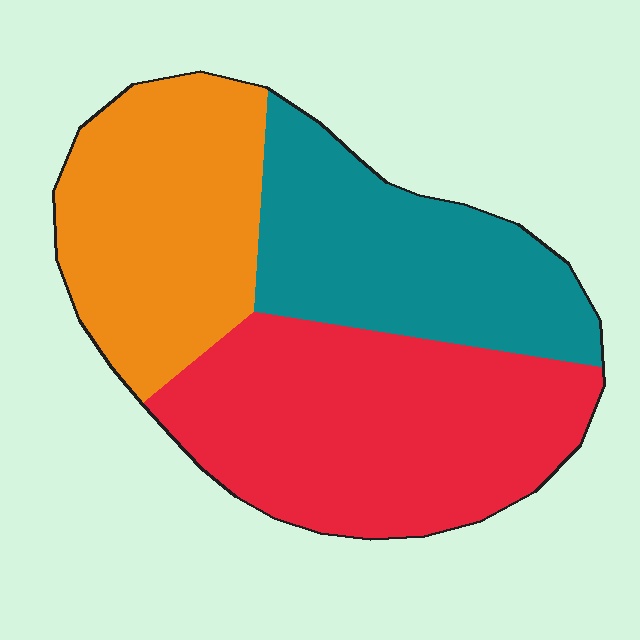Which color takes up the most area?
Red, at roughly 40%.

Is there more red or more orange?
Red.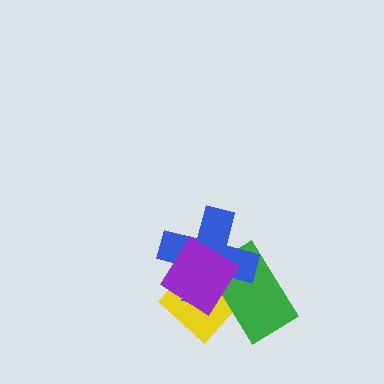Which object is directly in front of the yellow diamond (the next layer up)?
The green rectangle is directly in front of the yellow diamond.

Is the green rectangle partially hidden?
Yes, it is partially covered by another shape.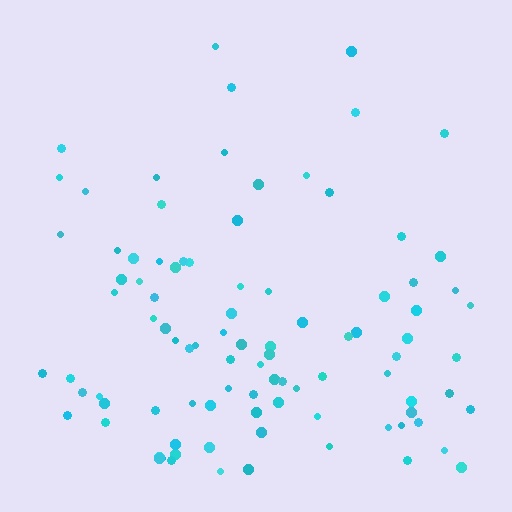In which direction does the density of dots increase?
From top to bottom, with the bottom side densest.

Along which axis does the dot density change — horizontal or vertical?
Vertical.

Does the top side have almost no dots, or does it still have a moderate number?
Still a moderate number, just noticeably fewer than the bottom.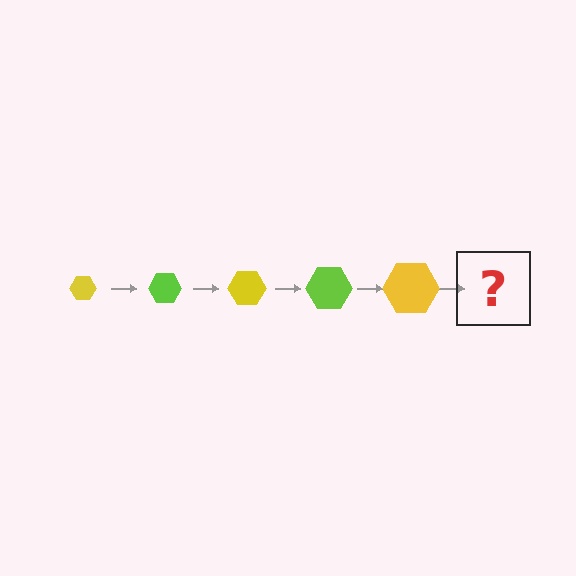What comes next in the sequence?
The next element should be a lime hexagon, larger than the previous one.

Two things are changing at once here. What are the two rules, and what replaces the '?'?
The two rules are that the hexagon grows larger each step and the color cycles through yellow and lime. The '?' should be a lime hexagon, larger than the previous one.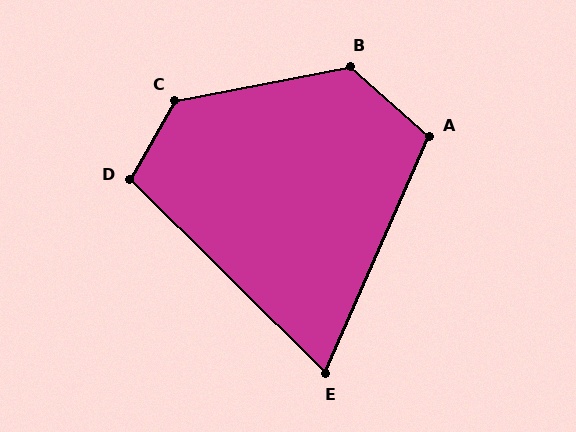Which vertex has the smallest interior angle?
E, at approximately 69 degrees.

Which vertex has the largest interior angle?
C, at approximately 130 degrees.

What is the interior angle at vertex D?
Approximately 106 degrees (obtuse).